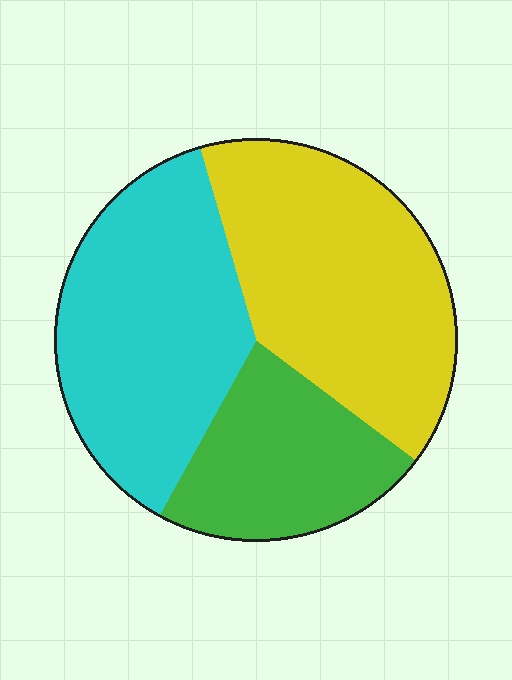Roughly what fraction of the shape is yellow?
Yellow takes up about two fifths (2/5) of the shape.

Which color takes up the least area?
Green, at roughly 25%.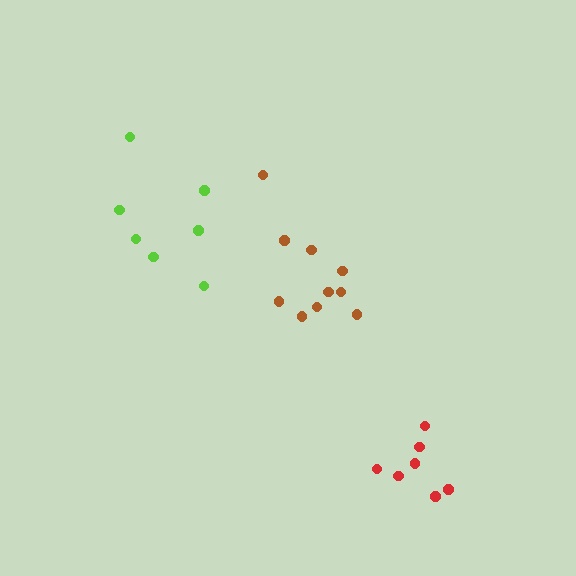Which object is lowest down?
The red cluster is bottommost.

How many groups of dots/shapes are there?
There are 3 groups.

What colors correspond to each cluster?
The clusters are colored: red, brown, lime.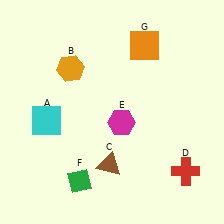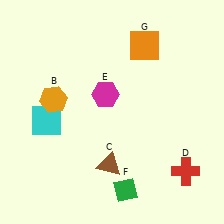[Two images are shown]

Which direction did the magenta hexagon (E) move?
The magenta hexagon (E) moved up.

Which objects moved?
The objects that moved are: the orange hexagon (B), the magenta hexagon (E), the green diamond (F).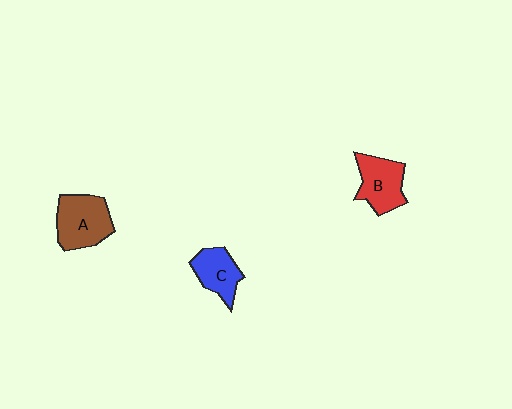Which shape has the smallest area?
Shape C (blue).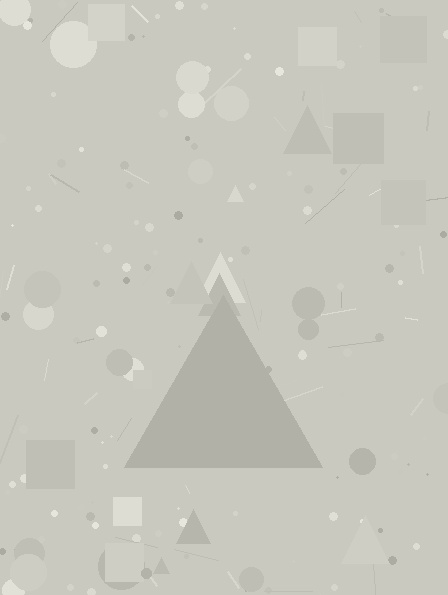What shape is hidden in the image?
A triangle is hidden in the image.